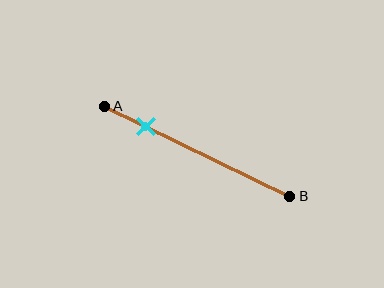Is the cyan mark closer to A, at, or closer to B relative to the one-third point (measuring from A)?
The cyan mark is closer to point A than the one-third point of segment AB.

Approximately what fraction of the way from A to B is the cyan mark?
The cyan mark is approximately 20% of the way from A to B.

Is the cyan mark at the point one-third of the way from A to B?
No, the mark is at about 20% from A, not at the 33% one-third point.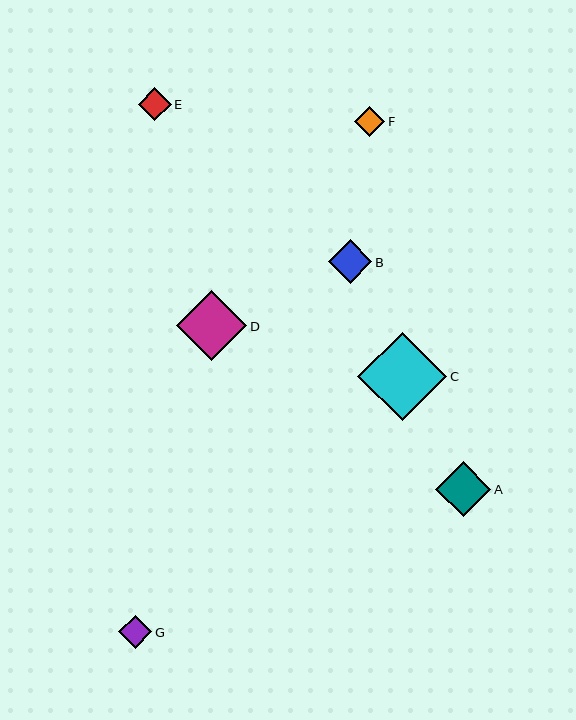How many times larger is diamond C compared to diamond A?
Diamond C is approximately 1.6 times the size of diamond A.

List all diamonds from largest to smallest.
From largest to smallest: C, D, A, B, G, E, F.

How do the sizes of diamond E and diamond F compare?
Diamond E and diamond F are approximately the same size.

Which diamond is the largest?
Diamond C is the largest with a size of approximately 89 pixels.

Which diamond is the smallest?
Diamond F is the smallest with a size of approximately 30 pixels.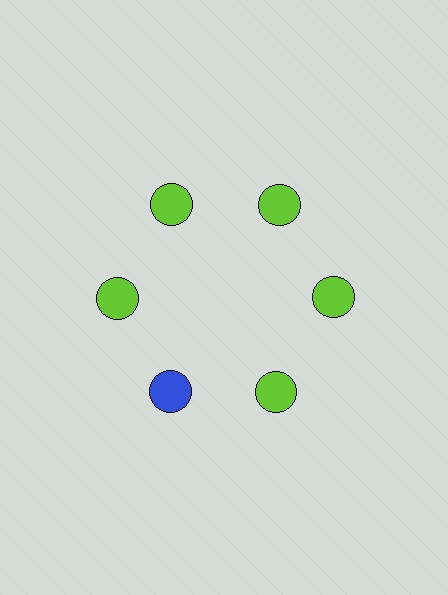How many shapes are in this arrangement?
There are 6 shapes arranged in a ring pattern.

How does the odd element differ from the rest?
It has a different color: blue instead of lime.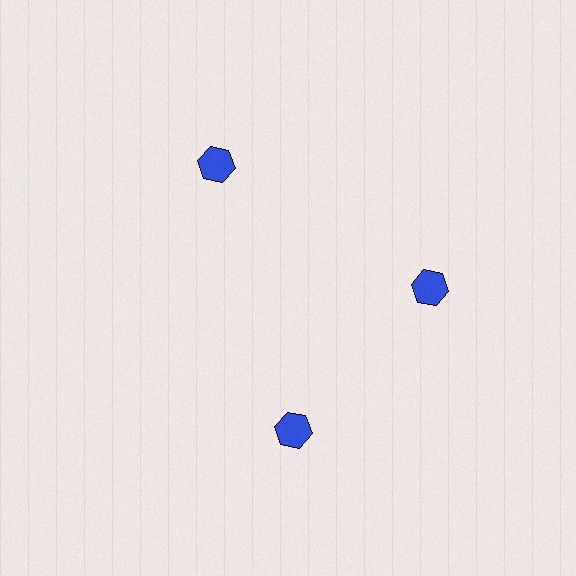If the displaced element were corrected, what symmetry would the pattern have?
It would have 3-fold rotational symmetry — the pattern would map onto itself every 120 degrees.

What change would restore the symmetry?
The symmetry would be restored by rotating it back into even spacing with its neighbors so that all 3 hexagons sit at equal angles and equal distance from the center.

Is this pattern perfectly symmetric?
No. The 3 blue hexagons are arranged in a ring, but one element near the 7 o'clock position is rotated out of alignment along the ring, breaking the 3-fold rotational symmetry.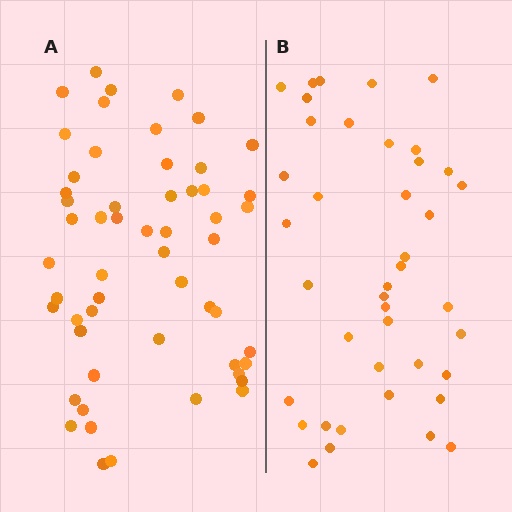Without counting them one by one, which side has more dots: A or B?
Region A (the left region) has more dots.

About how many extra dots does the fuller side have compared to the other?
Region A has approximately 15 more dots than region B.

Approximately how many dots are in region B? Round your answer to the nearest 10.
About 40 dots. (The exact count is 41, which rounds to 40.)